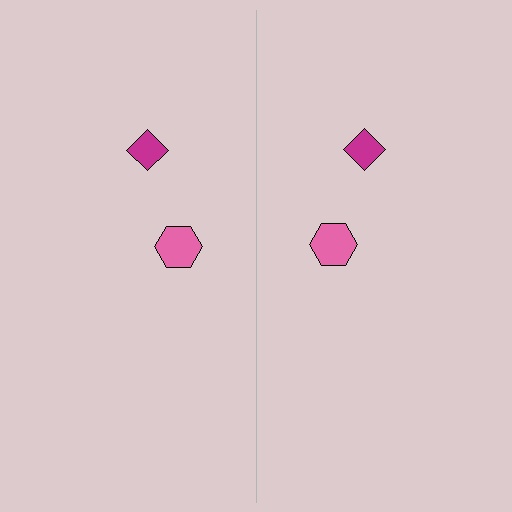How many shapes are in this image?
There are 4 shapes in this image.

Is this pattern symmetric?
Yes, this pattern has bilateral (reflection) symmetry.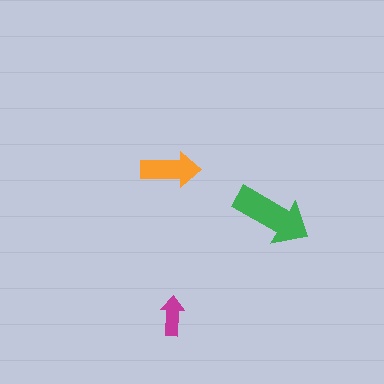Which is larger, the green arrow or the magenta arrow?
The green one.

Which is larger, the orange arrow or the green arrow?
The green one.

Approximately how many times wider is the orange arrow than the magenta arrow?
About 1.5 times wider.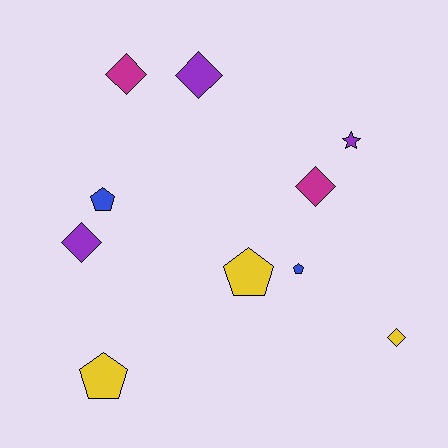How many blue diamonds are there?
There are no blue diamonds.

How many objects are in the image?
There are 10 objects.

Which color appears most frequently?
Purple, with 3 objects.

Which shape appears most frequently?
Diamond, with 5 objects.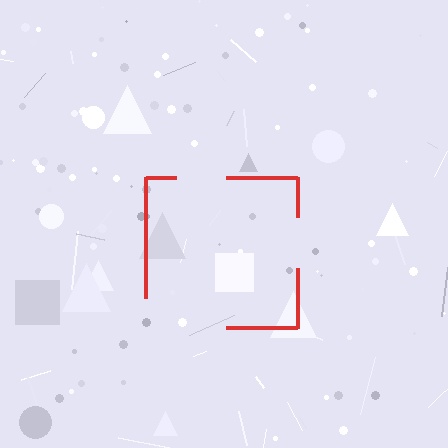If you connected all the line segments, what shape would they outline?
They would outline a square.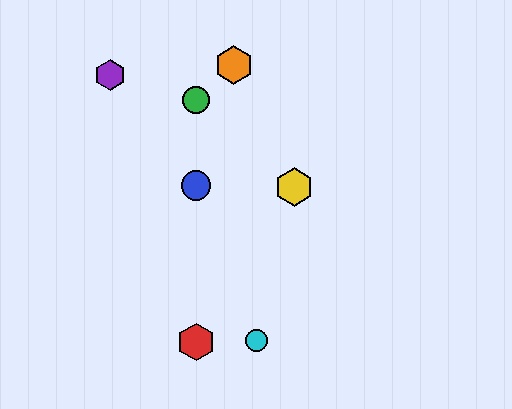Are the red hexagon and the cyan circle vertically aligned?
No, the red hexagon is at x≈196 and the cyan circle is at x≈257.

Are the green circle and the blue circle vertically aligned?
Yes, both are at x≈196.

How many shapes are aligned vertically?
3 shapes (the red hexagon, the blue circle, the green circle) are aligned vertically.